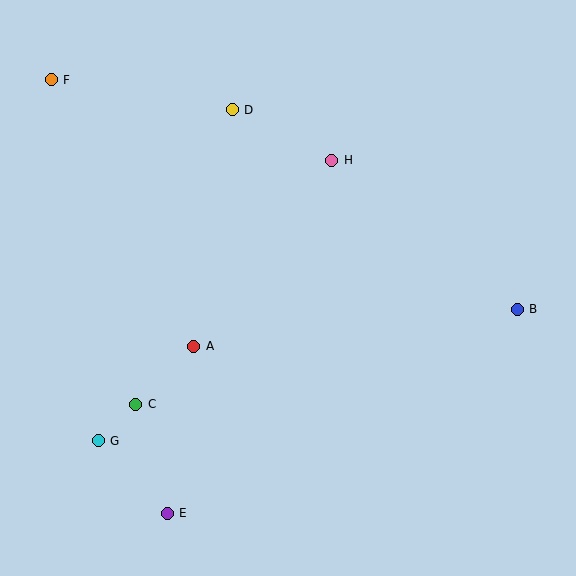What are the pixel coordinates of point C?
Point C is at (136, 404).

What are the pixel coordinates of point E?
Point E is at (167, 513).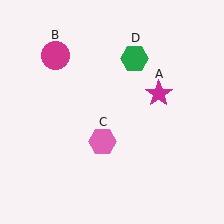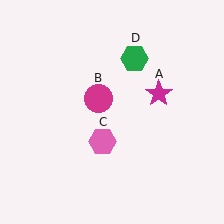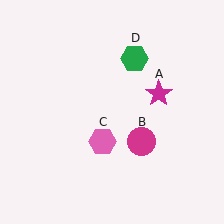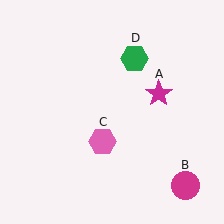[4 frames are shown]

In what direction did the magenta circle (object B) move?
The magenta circle (object B) moved down and to the right.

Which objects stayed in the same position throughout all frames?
Magenta star (object A) and pink hexagon (object C) and green hexagon (object D) remained stationary.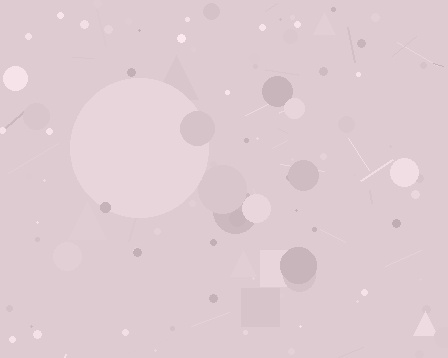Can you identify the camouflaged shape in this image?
The camouflaged shape is a circle.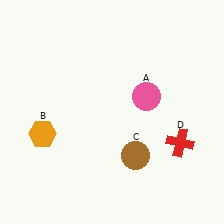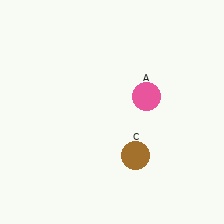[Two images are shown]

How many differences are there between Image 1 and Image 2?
There are 2 differences between the two images.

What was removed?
The orange hexagon (B), the red cross (D) were removed in Image 2.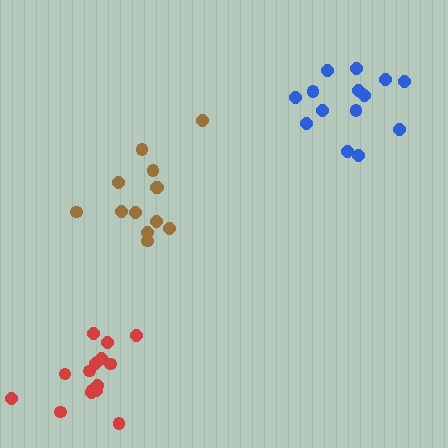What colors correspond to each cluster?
The clusters are colored: blue, brown, red.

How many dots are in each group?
Group 1: 14 dots, Group 2: 13 dots, Group 3: 16 dots (43 total).